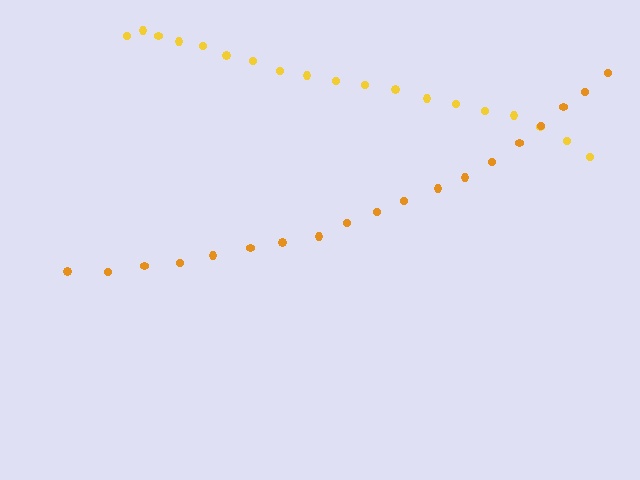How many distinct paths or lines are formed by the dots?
There are 2 distinct paths.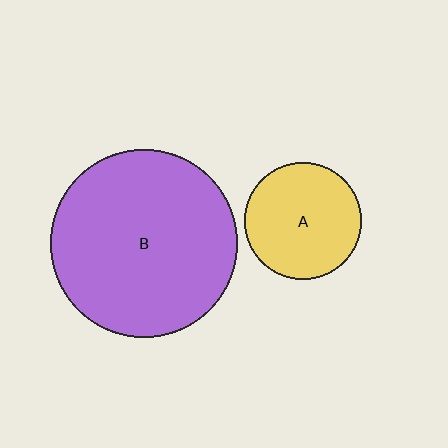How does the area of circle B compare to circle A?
Approximately 2.6 times.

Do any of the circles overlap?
No, none of the circles overlap.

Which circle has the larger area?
Circle B (purple).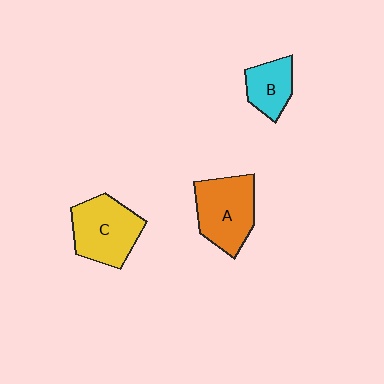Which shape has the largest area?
Shape A (orange).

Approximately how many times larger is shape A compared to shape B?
Approximately 1.7 times.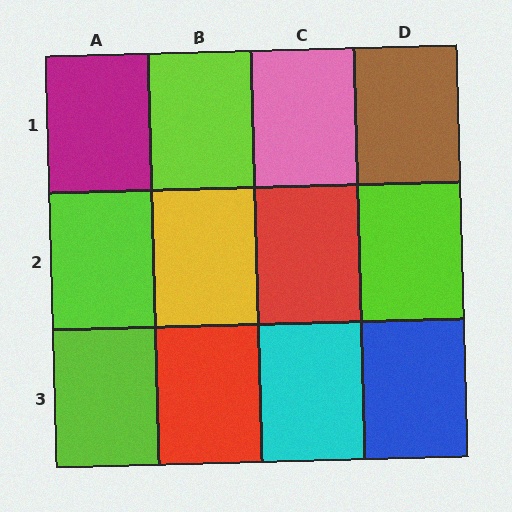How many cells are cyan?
1 cell is cyan.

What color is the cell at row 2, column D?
Lime.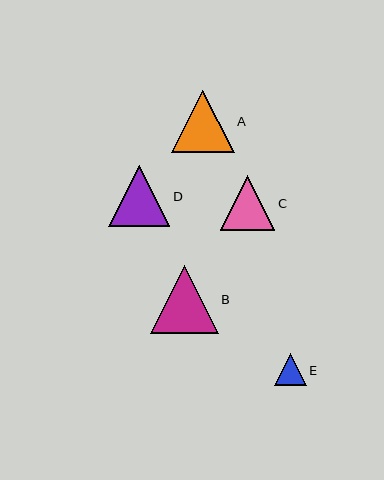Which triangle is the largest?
Triangle B is the largest with a size of approximately 67 pixels.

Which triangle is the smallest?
Triangle E is the smallest with a size of approximately 31 pixels.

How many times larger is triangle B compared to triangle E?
Triangle B is approximately 2.2 times the size of triangle E.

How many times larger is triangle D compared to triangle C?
Triangle D is approximately 1.1 times the size of triangle C.